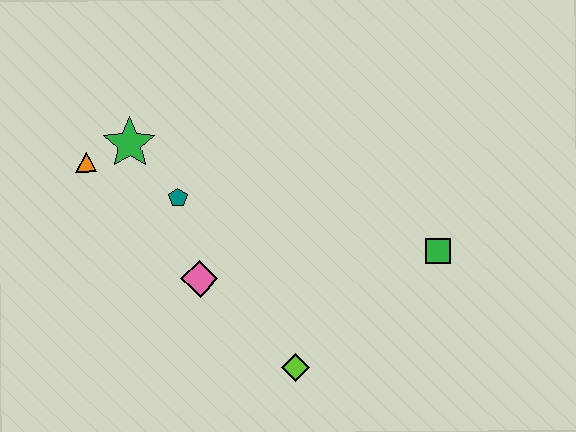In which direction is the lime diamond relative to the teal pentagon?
The lime diamond is below the teal pentagon.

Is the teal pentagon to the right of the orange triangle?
Yes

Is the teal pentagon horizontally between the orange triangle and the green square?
Yes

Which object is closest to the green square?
The lime diamond is closest to the green square.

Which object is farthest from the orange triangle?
The green square is farthest from the orange triangle.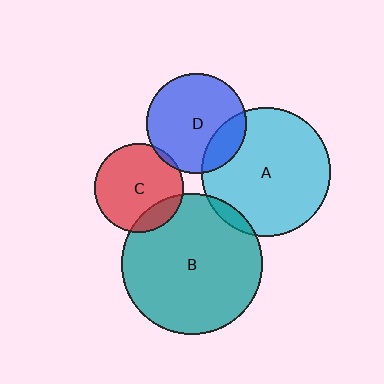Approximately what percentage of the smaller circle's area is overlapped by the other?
Approximately 5%.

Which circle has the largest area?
Circle B (teal).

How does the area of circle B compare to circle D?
Approximately 2.0 times.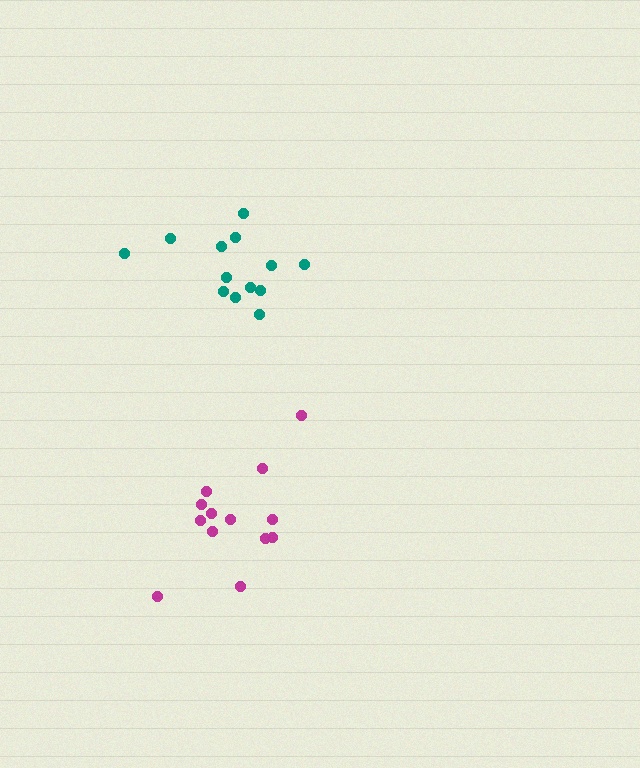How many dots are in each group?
Group 1: 13 dots, Group 2: 13 dots (26 total).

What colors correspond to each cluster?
The clusters are colored: magenta, teal.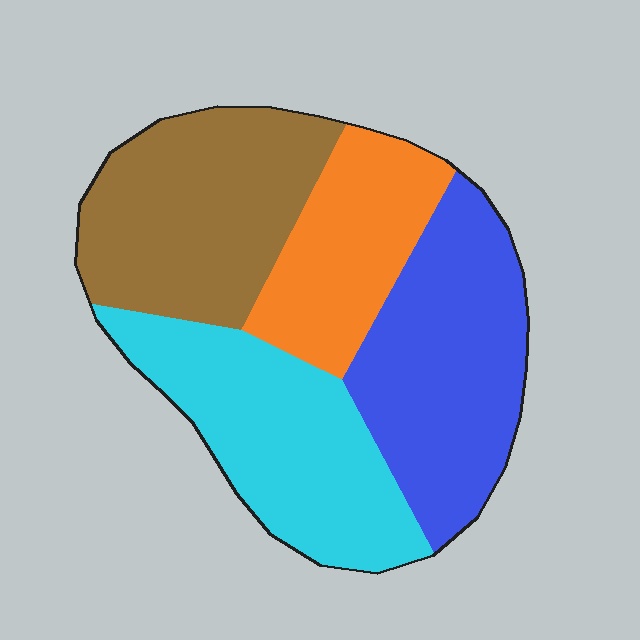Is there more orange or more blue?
Blue.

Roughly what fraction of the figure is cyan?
Cyan covers 27% of the figure.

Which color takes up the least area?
Orange, at roughly 20%.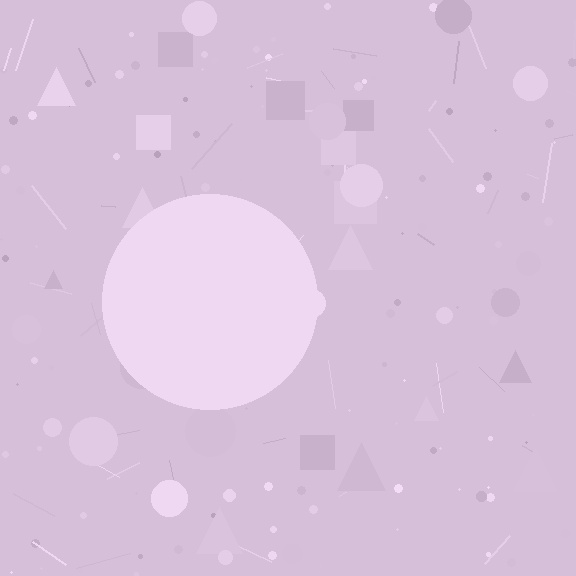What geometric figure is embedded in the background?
A circle is embedded in the background.